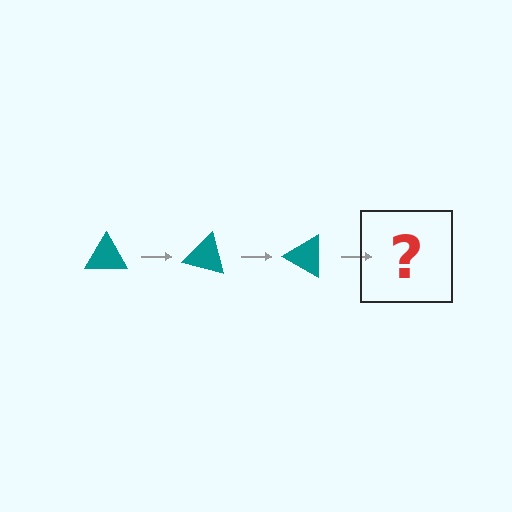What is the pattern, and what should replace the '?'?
The pattern is that the triangle rotates 15 degrees each step. The '?' should be a teal triangle rotated 45 degrees.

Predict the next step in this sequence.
The next step is a teal triangle rotated 45 degrees.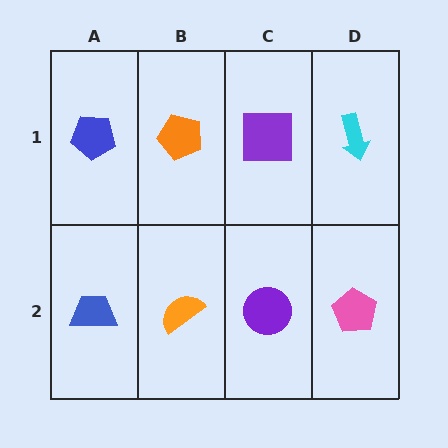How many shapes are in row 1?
4 shapes.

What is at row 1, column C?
A purple square.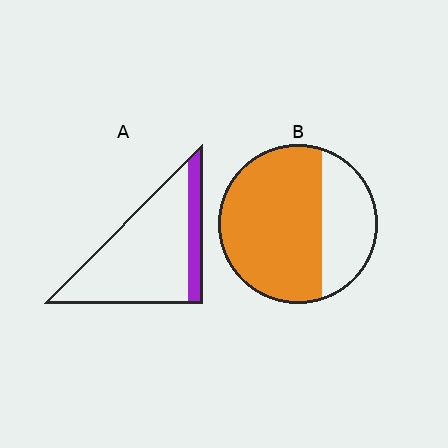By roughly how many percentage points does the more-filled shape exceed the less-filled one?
By roughly 50 percentage points (B over A).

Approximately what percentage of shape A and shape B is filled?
A is approximately 20% and B is approximately 70%.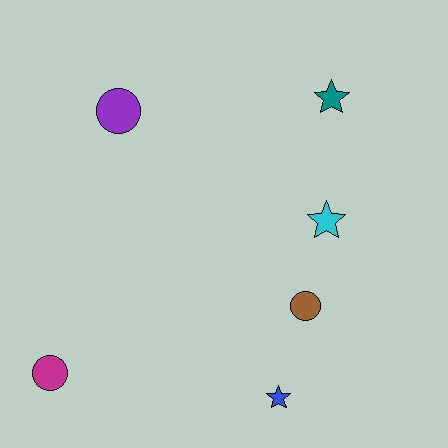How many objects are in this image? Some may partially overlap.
There are 6 objects.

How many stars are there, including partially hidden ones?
There are 3 stars.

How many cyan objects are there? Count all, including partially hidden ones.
There is 1 cyan object.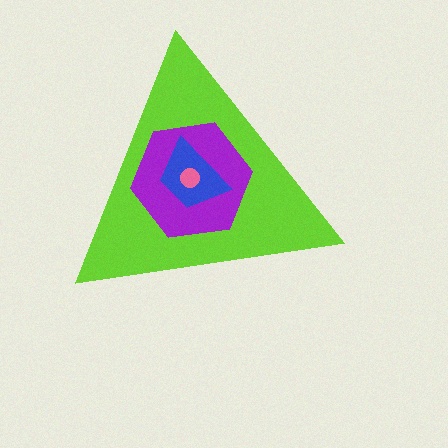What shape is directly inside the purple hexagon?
The blue trapezoid.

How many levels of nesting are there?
4.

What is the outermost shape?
The lime triangle.